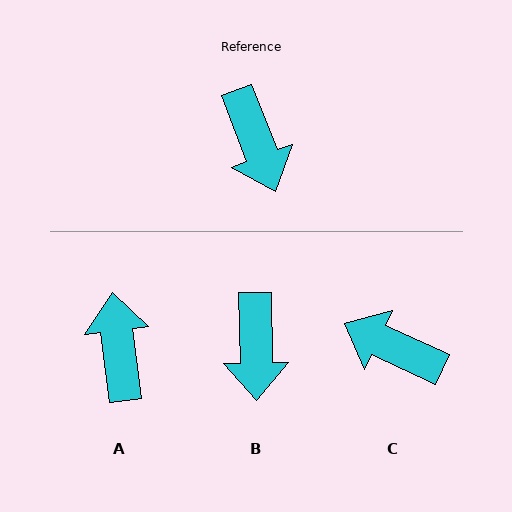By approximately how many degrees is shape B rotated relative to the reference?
Approximately 20 degrees clockwise.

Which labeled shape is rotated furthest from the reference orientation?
A, about 166 degrees away.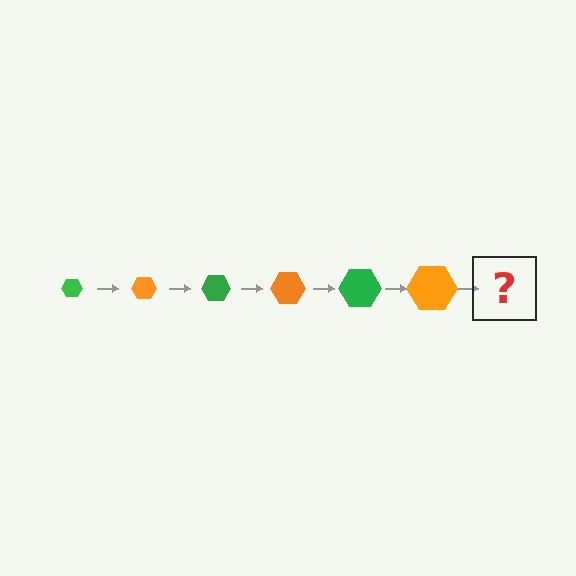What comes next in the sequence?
The next element should be a green hexagon, larger than the previous one.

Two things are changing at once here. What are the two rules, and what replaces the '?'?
The two rules are that the hexagon grows larger each step and the color cycles through green and orange. The '?' should be a green hexagon, larger than the previous one.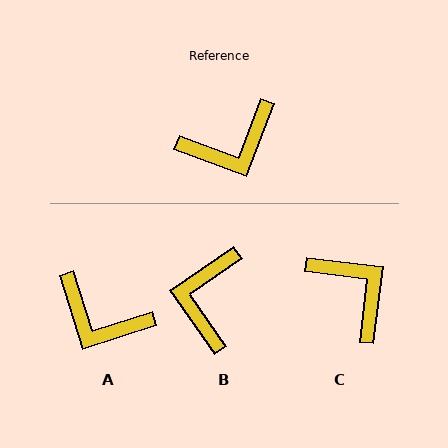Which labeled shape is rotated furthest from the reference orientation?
B, about 125 degrees away.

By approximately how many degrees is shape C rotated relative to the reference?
Approximately 104 degrees counter-clockwise.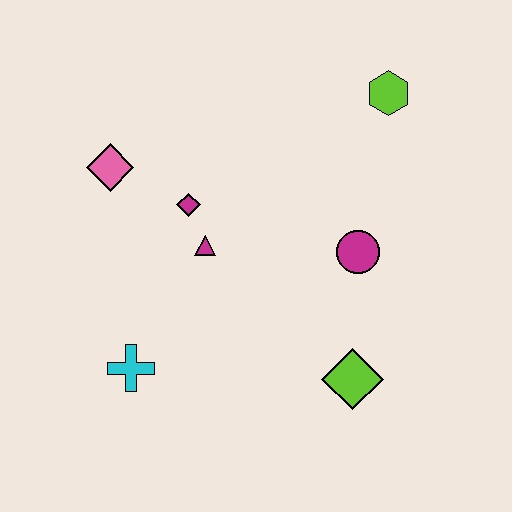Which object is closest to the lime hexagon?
The magenta circle is closest to the lime hexagon.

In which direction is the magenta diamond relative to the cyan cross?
The magenta diamond is above the cyan cross.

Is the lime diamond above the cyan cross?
No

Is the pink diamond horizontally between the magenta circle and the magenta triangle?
No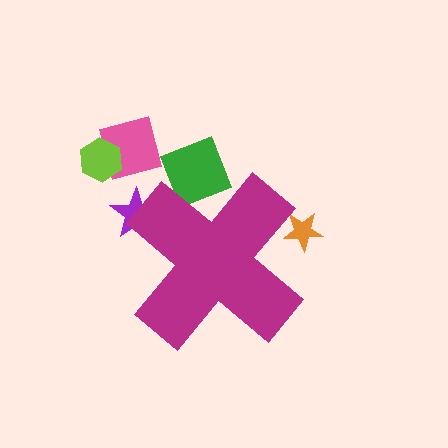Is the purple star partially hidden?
Yes, the purple star is partially hidden behind the magenta cross.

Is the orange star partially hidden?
Yes, the orange star is partially hidden behind the magenta cross.